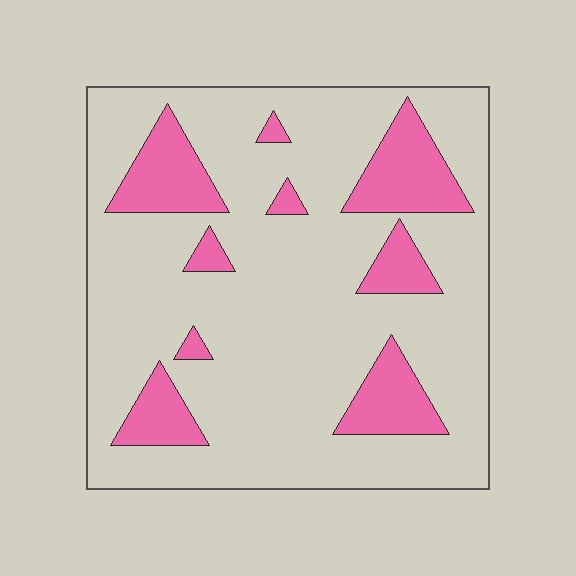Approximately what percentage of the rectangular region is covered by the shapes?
Approximately 20%.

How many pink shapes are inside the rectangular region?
9.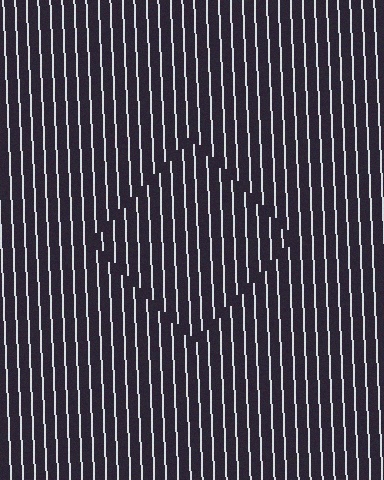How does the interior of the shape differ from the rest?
The interior of the shape contains the same grating, shifted by half a period — the contour is defined by the phase discontinuity where line-ends from the inner and outer gratings abut.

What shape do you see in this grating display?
An illusory square. The interior of the shape contains the same grating, shifted by half a period — the contour is defined by the phase discontinuity where line-ends from the inner and outer gratings abut.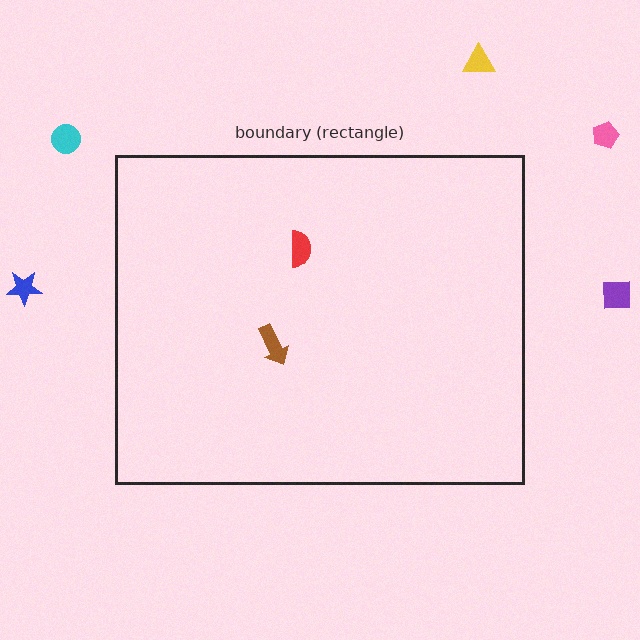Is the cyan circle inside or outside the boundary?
Outside.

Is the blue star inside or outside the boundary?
Outside.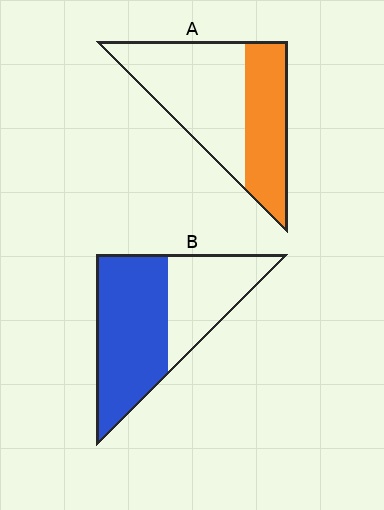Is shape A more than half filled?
No.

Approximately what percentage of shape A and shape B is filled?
A is approximately 40% and B is approximately 60%.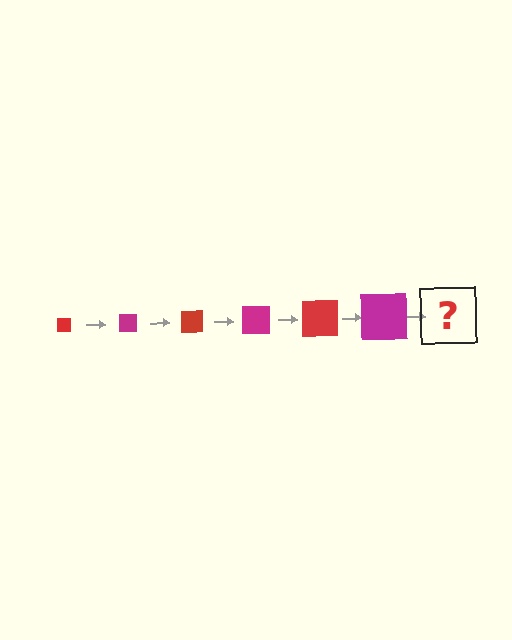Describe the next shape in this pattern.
It should be a red square, larger than the previous one.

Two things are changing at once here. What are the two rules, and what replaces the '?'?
The two rules are that the square grows larger each step and the color cycles through red and magenta. The '?' should be a red square, larger than the previous one.